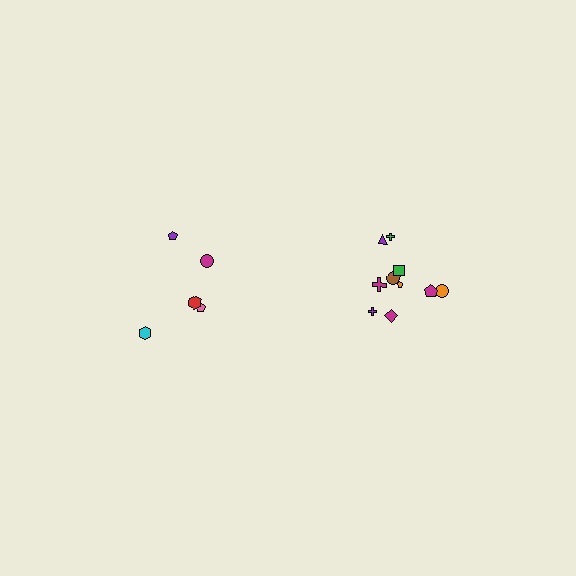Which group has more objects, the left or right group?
The right group.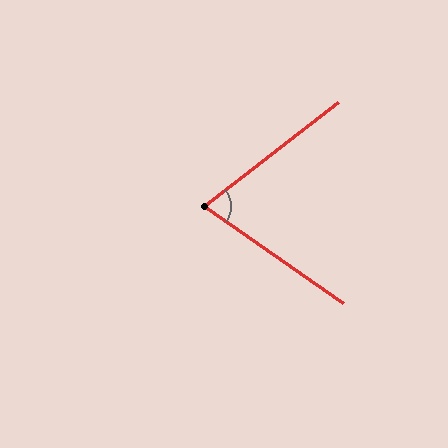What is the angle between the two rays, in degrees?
Approximately 73 degrees.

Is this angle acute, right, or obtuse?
It is acute.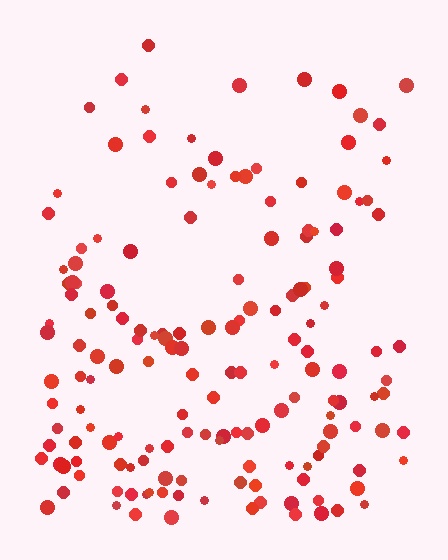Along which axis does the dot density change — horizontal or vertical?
Vertical.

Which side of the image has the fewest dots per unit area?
The top.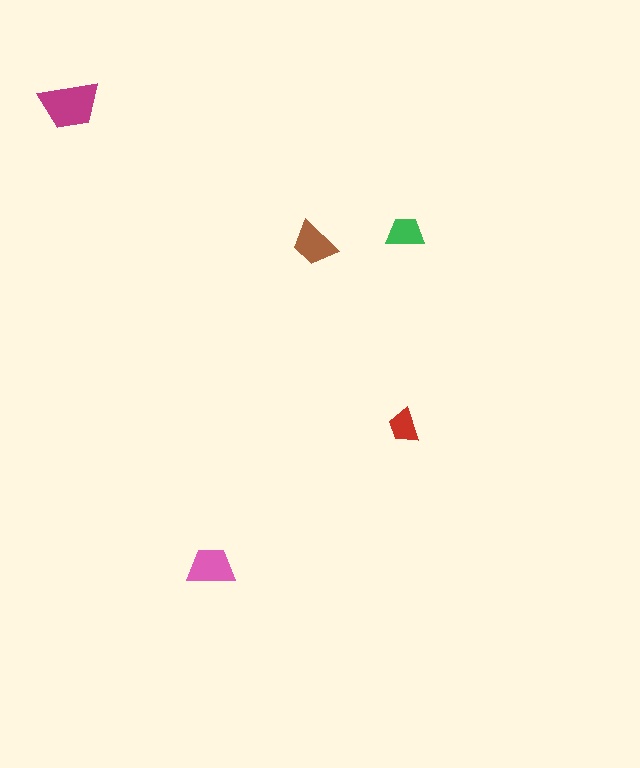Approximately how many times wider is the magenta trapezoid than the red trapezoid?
About 1.5 times wider.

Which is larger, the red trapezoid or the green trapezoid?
The green one.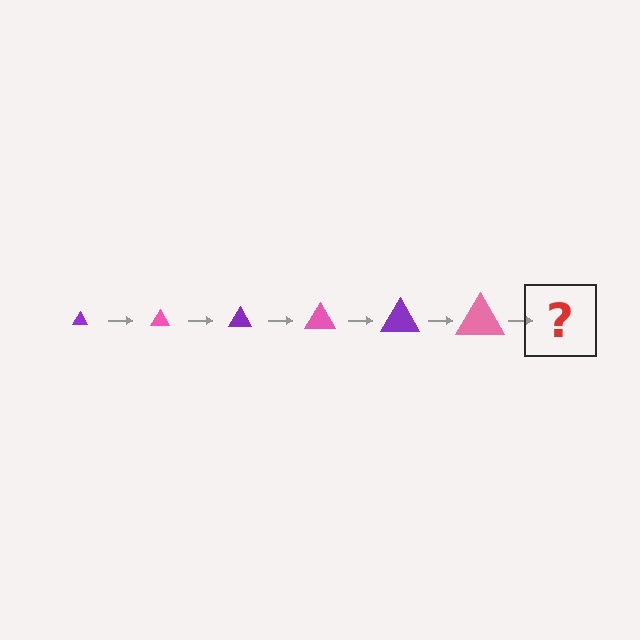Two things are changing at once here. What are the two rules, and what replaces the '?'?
The two rules are that the triangle grows larger each step and the color cycles through purple and pink. The '?' should be a purple triangle, larger than the previous one.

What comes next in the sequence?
The next element should be a purple triangle, larger than the previous one.